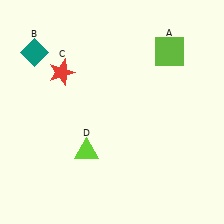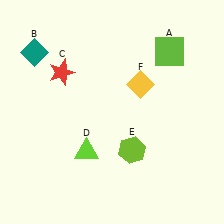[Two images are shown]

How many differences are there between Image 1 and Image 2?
There are 2 differences between the two images.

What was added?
A lime hexagon (E), a yellow diamond (F) were added in Image 2.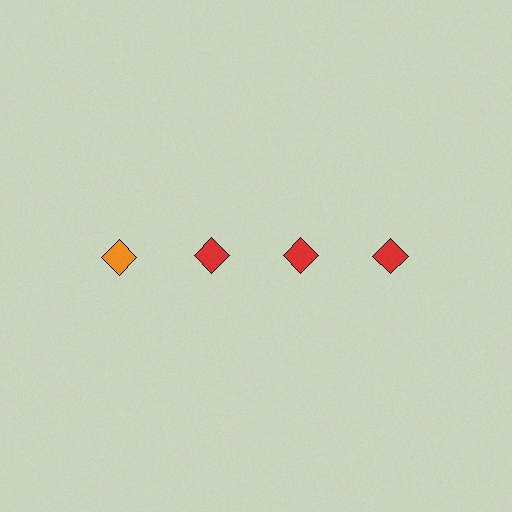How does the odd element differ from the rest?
It has a different color: orange instead of red.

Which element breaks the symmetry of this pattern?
The orange diamond in the top row, leftmost column breaks the symmetry. All other shapes are red diamonds.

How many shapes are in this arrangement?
There are 4 shapes arranged in a grid pattern.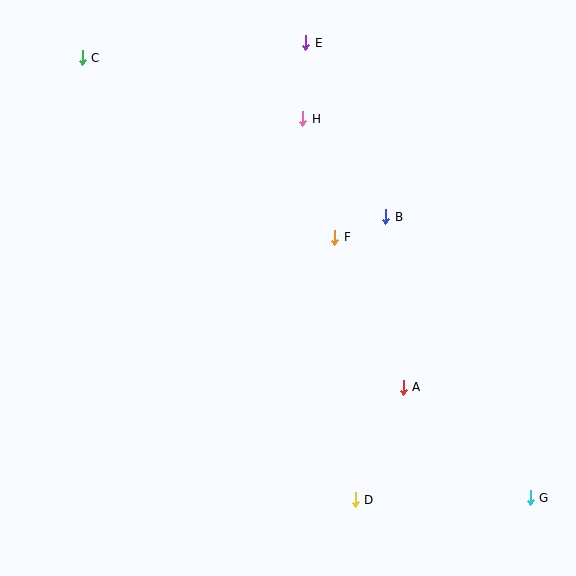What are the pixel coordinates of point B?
Point B is at (386, 217).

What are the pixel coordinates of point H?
Point H is at (303, 119).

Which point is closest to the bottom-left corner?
Point D is closest to the bottom-left corner.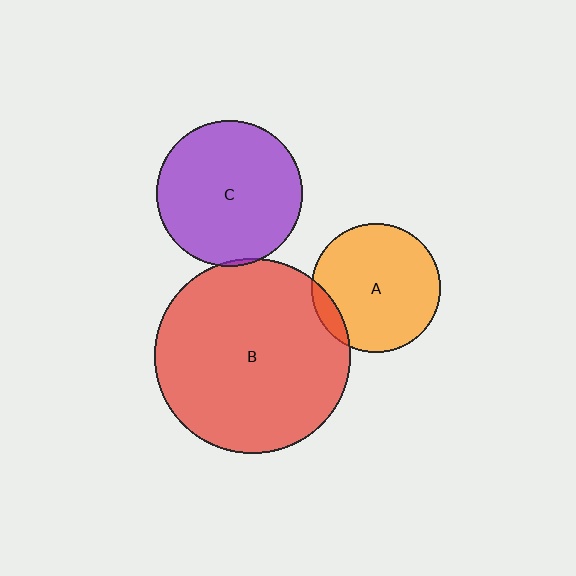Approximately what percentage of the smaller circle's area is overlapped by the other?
Approximately 5%.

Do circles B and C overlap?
Yes.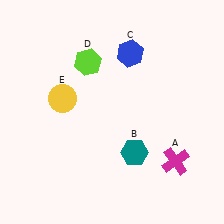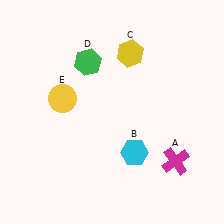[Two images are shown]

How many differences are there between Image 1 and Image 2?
There are 3 differences between the two images.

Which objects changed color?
B changed from teal to cyan. C changed from blue to yellow. D changed from lime to green.